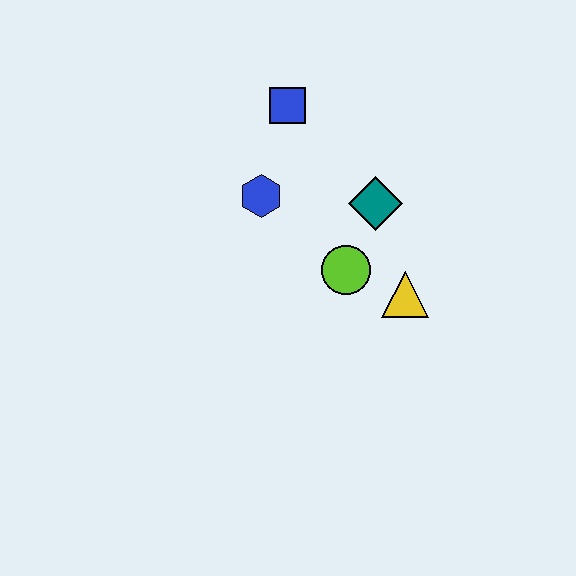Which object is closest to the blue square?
The blue hexagon is closest to the blue square.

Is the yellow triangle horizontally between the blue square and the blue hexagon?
No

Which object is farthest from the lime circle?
The blue square is farthest from the lime circle.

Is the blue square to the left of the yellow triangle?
Yes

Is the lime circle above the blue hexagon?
No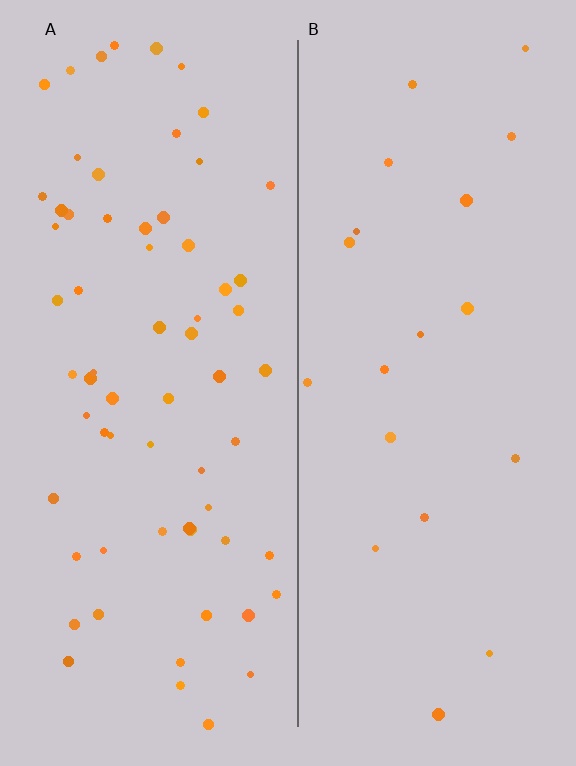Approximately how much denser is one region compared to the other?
Approximately 3.3× — region A over region B.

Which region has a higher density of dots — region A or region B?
A (the left).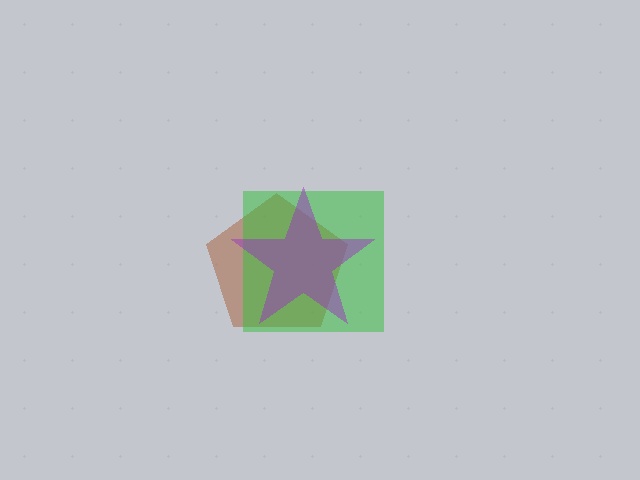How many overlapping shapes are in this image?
There are 3 overlapping shapes in the image.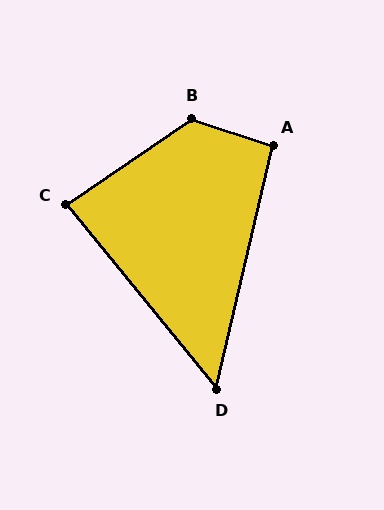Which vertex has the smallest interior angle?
D, at approximately 52 degrees.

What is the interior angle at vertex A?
Approximately 95 degrees (obtuse).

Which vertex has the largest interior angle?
B, at approximately 128 degrees.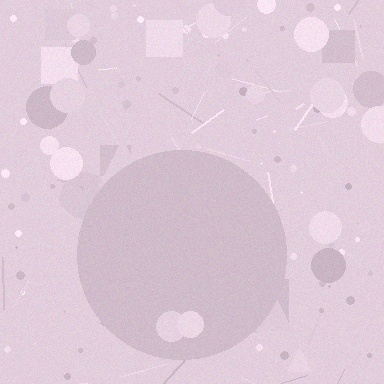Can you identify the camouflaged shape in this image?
The camouflaged shape is a circle.